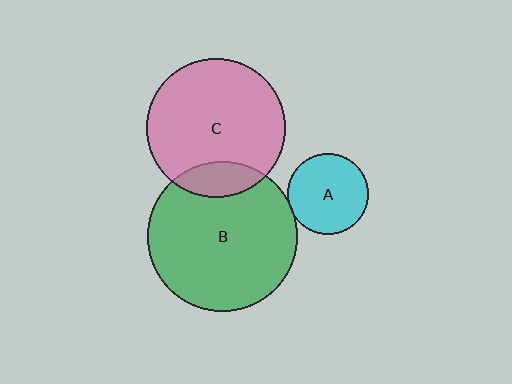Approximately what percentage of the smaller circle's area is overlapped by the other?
Approximately 15%.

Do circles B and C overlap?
Yes.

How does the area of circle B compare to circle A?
Approximately 3.4 times.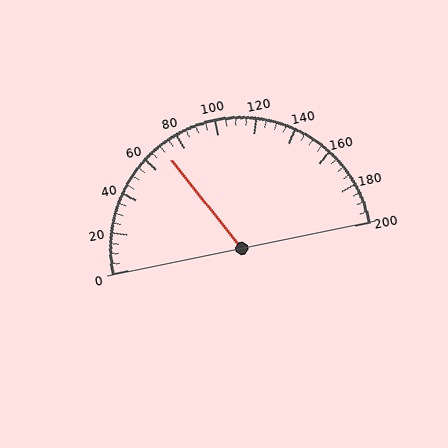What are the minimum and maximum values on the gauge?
The gauge ranges from 0 to 200.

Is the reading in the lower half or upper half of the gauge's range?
The reading is in the lower half of the range (0 to 200).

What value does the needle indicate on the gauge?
The needle indicates approximately 70.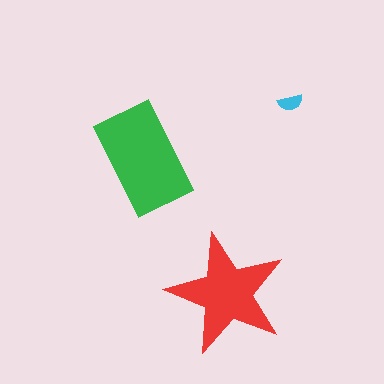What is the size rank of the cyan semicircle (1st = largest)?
3rd.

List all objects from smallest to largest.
The cyan semicircle, the red star, the green rectangle.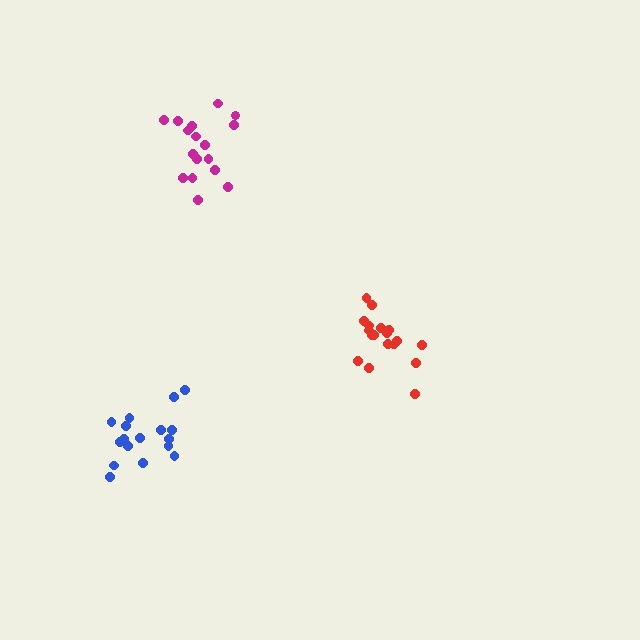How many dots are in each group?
Group 1: 18 dots, Group 2: 17 dots, Group 3: 17 dots (52 total).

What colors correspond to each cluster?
The clusters are colored: red, magenta, blue.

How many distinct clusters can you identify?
There are 3 distinct clusters.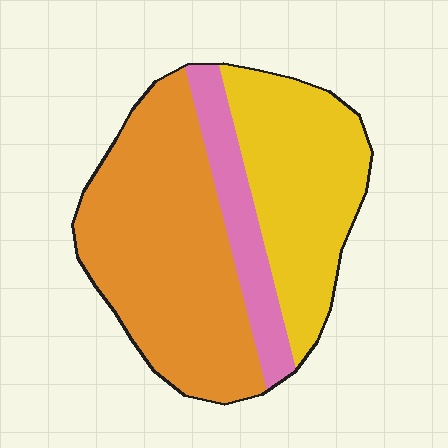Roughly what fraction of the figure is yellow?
Yellow covers 34% of the figure.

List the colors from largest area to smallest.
From largest to smallest: orange, yellow, pink.